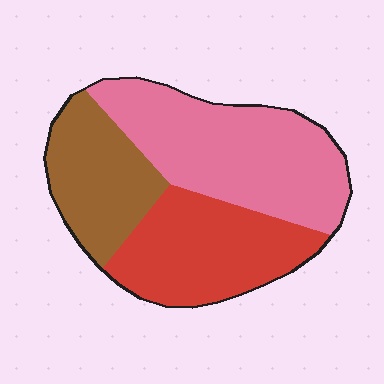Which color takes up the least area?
Brown, at roughly 25%.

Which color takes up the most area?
Pink, at roughly 45%.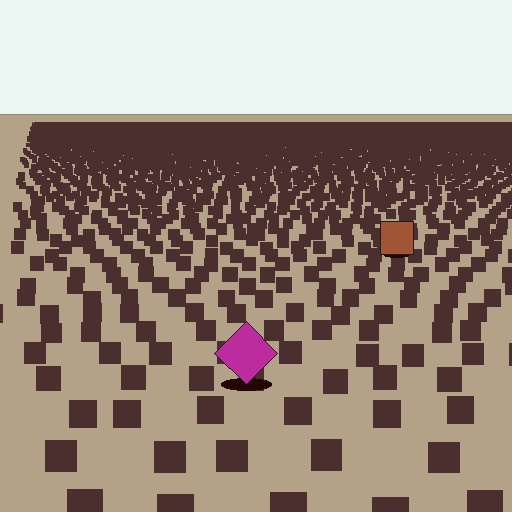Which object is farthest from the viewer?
The brown square is farthest from the viewer. It appears smaller and the ground texture around it is denser.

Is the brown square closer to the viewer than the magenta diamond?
No. The magenta diamond is closer — you can tell from the texture gradient: the ground texture is coarser near it.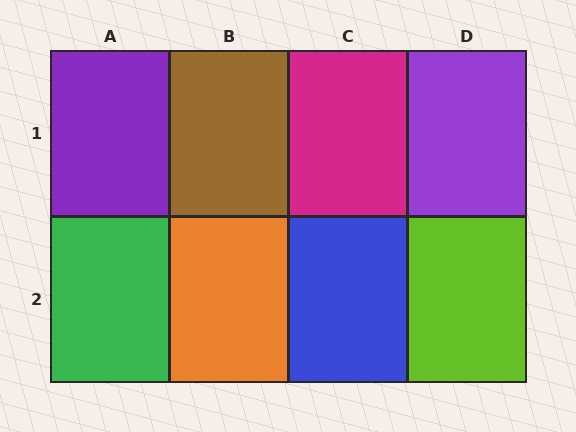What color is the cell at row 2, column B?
Orange.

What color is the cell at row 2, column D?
Lime.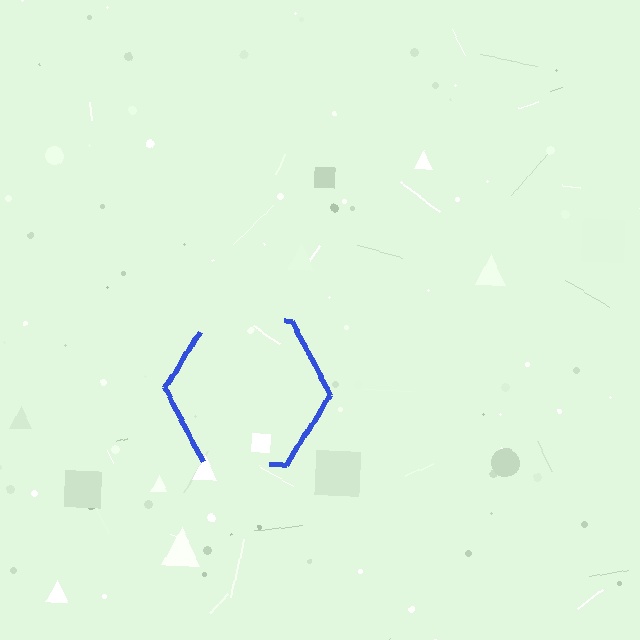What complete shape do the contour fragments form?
The contour fragments form a hexagon.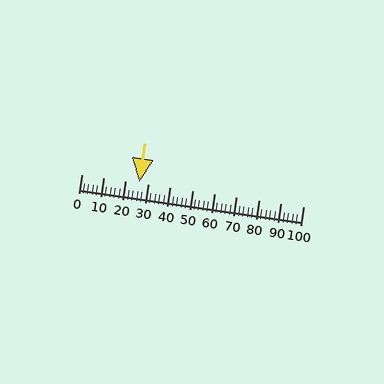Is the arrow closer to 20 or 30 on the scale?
The arrow is closer to 30.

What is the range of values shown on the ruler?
The ruler shows values from 0 to 100.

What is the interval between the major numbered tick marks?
The major tick marks are spaced 10 units apart.